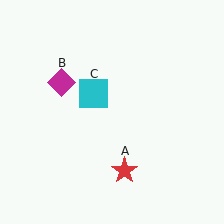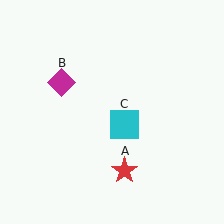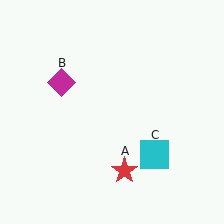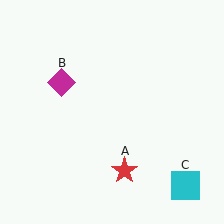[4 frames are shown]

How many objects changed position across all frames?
1 object changed position: cyan square (object C).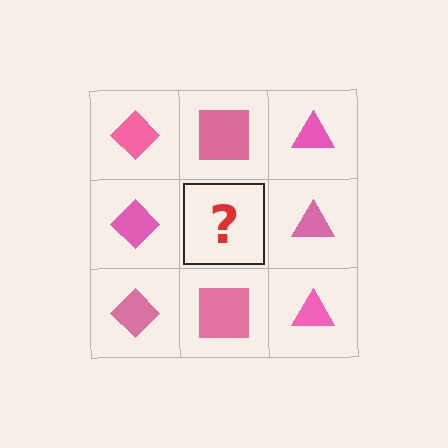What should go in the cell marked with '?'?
The missing cell should contain a pink square.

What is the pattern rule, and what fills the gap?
The rule is that each column has a consistent shape. The gap should be filled with a pink square.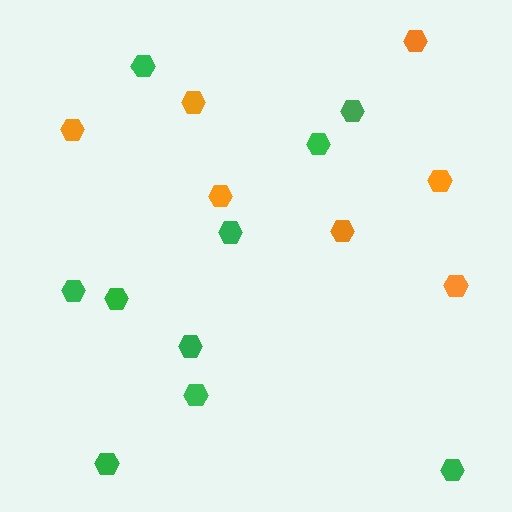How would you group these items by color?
There are 2 groups: one group of orange hexagons (7) and one group of green hexagons (10).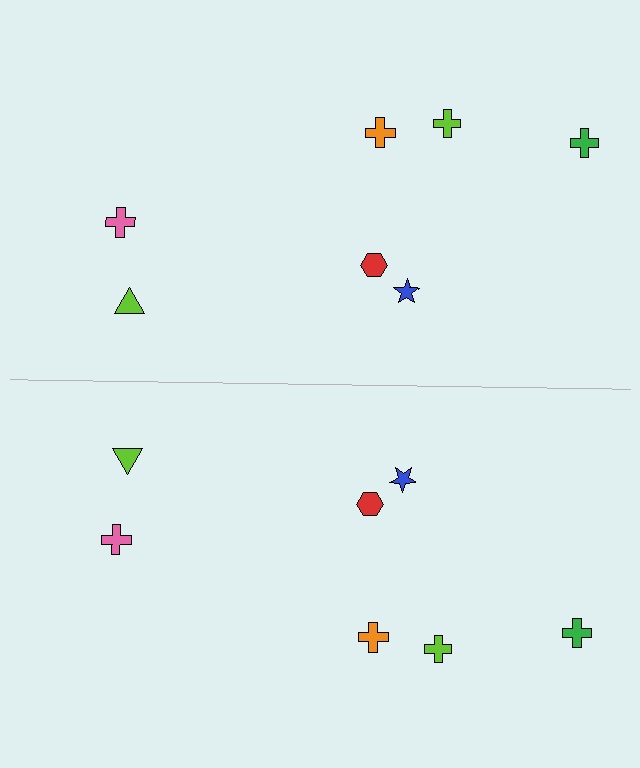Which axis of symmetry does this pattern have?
The pattern has a horizontal axis of symmetry running through the center of the image.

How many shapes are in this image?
There are 14 shapes in this image.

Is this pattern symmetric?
Yes, this pattern has bilateral (reflection) symmetry.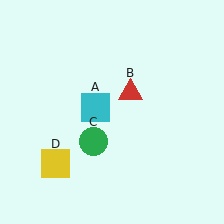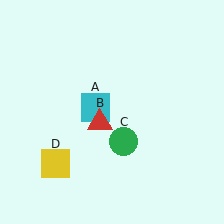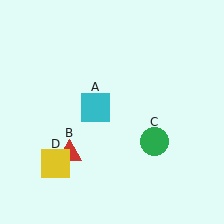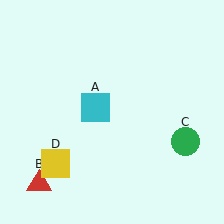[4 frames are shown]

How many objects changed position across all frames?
2 objects changed position: red triangle (object B), green circle (object C).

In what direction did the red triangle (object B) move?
The red triangle (object B) moved down and to the left.